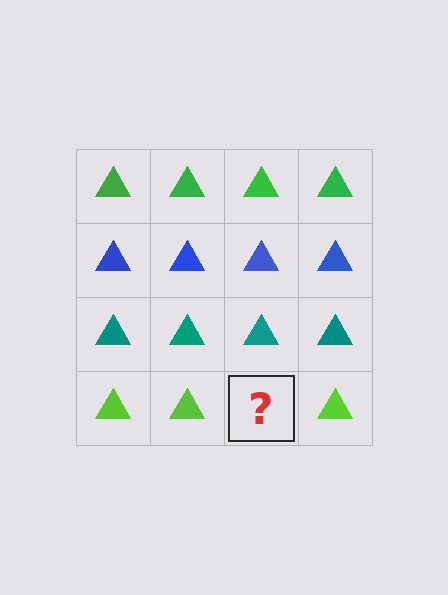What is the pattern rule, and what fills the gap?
The rule is that each row has a consistent color. The gap should be filled with a lime triangle.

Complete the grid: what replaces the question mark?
The question mark should be replaced with a lime triangle.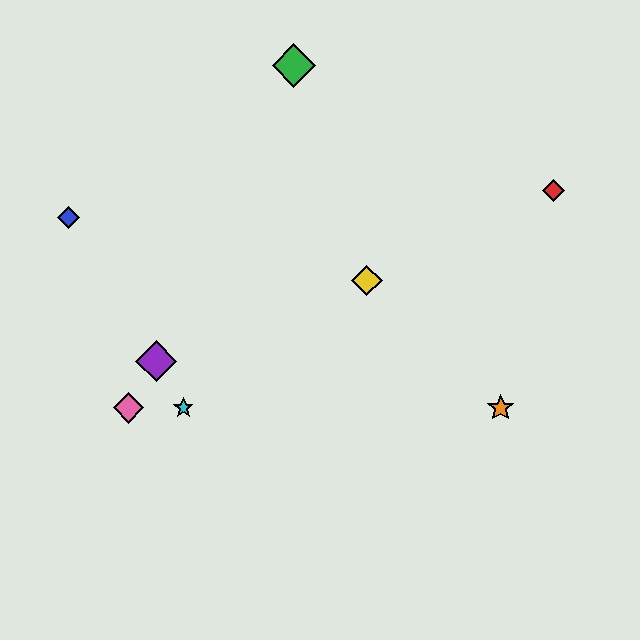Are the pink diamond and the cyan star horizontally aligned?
Yes, both are at y≈408.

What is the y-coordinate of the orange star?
The orange star is at y≈408.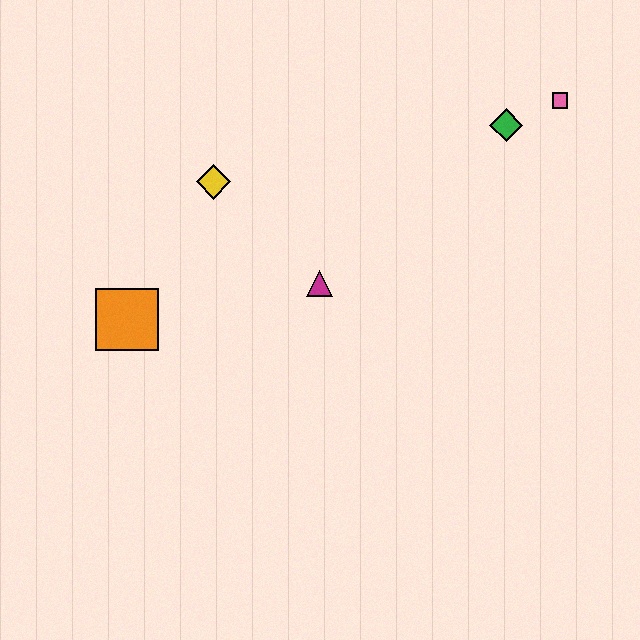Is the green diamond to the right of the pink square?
No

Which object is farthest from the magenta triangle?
The pink square is farthest from the magenta triangle.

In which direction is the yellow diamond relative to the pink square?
The yellow diamond is to the left of the pink square.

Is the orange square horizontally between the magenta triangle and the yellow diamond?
No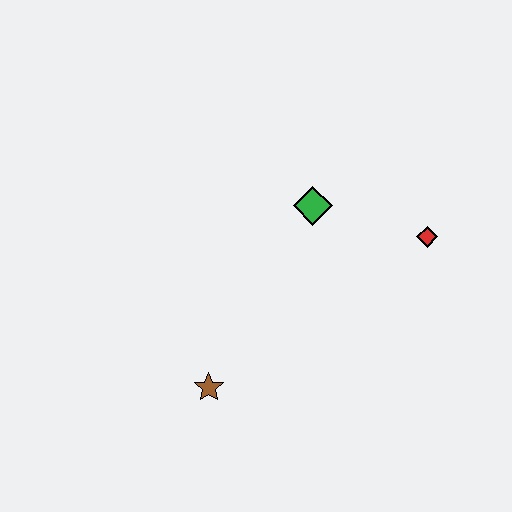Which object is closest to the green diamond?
The red diamond is closest to the green diamond.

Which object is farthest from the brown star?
The red diamond is farthest from the brown star.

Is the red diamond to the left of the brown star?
No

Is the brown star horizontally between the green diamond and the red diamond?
No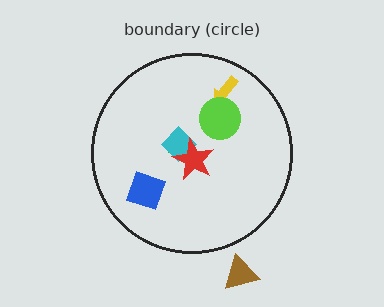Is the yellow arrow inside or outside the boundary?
Inside.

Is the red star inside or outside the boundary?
Inside.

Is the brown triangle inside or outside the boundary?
Outside.